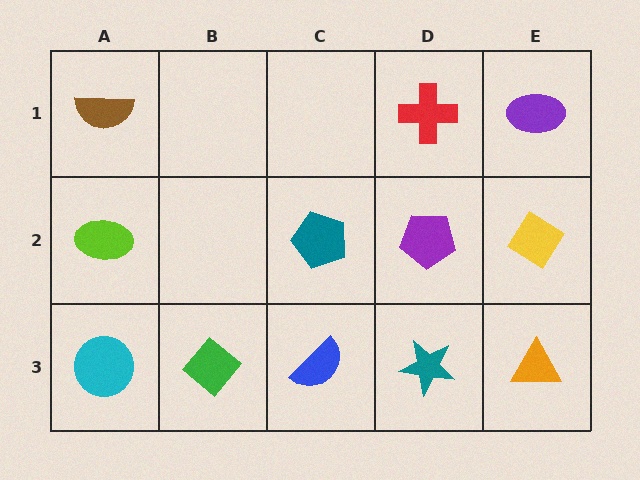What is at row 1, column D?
A red cross.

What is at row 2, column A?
A lime ellipse.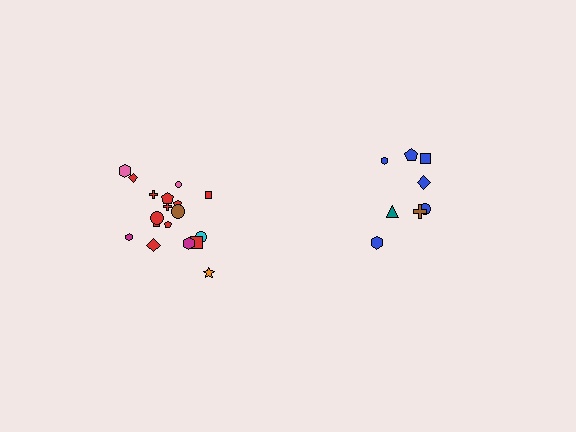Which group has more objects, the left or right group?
The left group.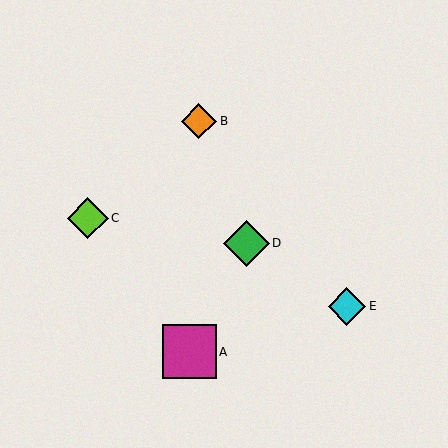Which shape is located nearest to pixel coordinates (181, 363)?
The magenta square (labeled A) at (190, 352) is nearest to that location.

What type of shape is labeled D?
Shape D is a green diamond.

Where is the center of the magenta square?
The center of the magenta square is at (190, 352).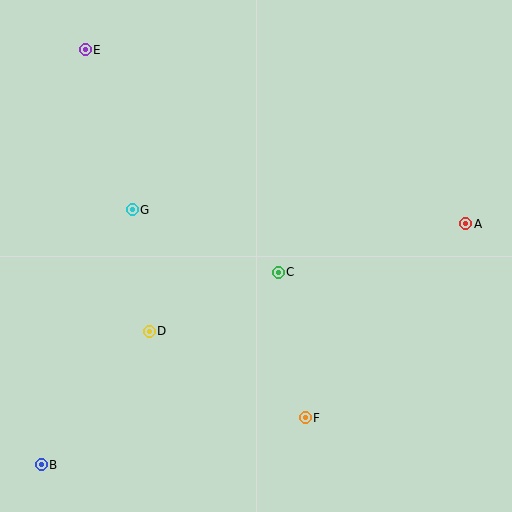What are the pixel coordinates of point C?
Point C is at (278, 272).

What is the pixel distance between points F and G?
The distance between F and G is 271 pixels.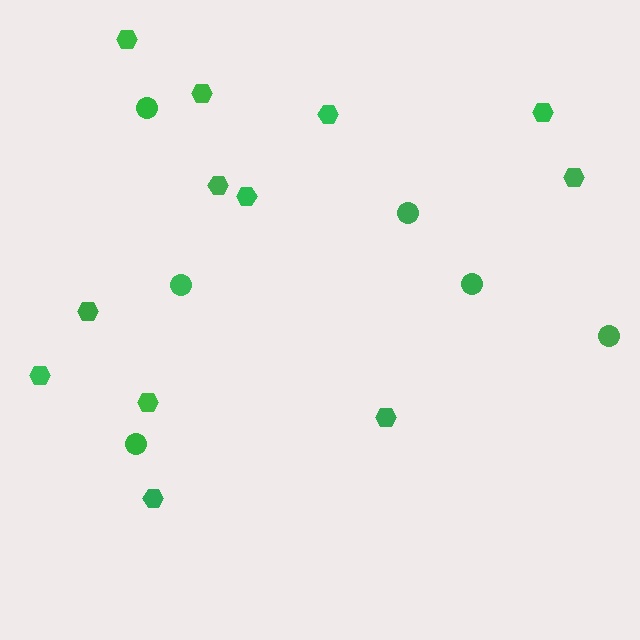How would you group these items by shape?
There are 2 groups: one group of hexagons (12) and one group of circles (6).